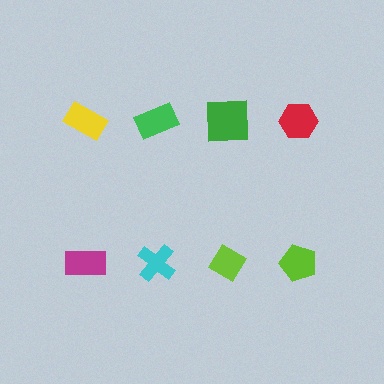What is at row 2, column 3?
A lime diamond.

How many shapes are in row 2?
4 shapes.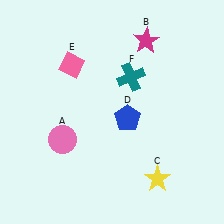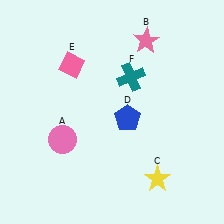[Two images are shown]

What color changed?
The star (B) changed from magenta in Image 1 to pink in Image 2.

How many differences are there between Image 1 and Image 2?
There is 1 difference between the two images.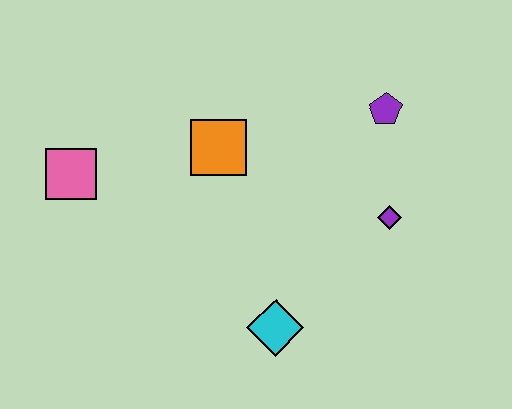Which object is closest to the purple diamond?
The purple pentagon is closest to the purple diamond.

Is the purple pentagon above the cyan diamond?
Yes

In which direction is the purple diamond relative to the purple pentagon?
The purple diamond is below the purple pentagon.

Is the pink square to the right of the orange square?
No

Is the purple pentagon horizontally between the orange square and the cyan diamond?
No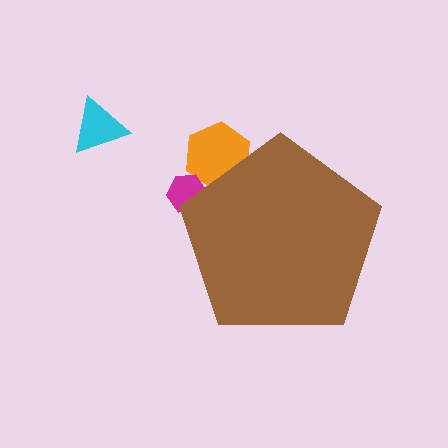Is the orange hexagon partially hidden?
Yes, the orange hexagon is partially hidden behind the brown pentagon.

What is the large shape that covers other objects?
A brown pentagon.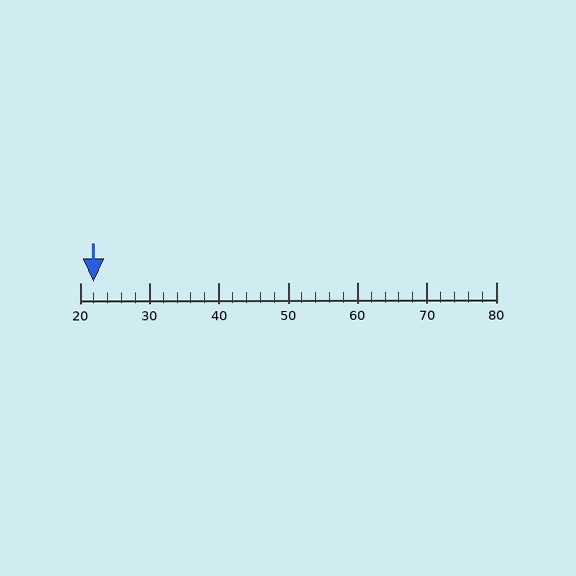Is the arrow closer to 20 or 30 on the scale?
The arrow is closer to 20.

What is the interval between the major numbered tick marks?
The major tick marks are spaced 10 units apart.